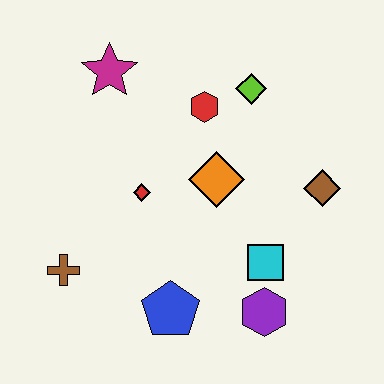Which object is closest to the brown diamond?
The cyan square is closest to the brown diamond.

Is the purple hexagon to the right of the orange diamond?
Yes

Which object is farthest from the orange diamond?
The brown cross is farthest from the orange diamond.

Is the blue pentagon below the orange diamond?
Yes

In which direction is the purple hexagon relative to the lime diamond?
The purple hexagon is below the lime diamond.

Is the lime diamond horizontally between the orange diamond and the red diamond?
No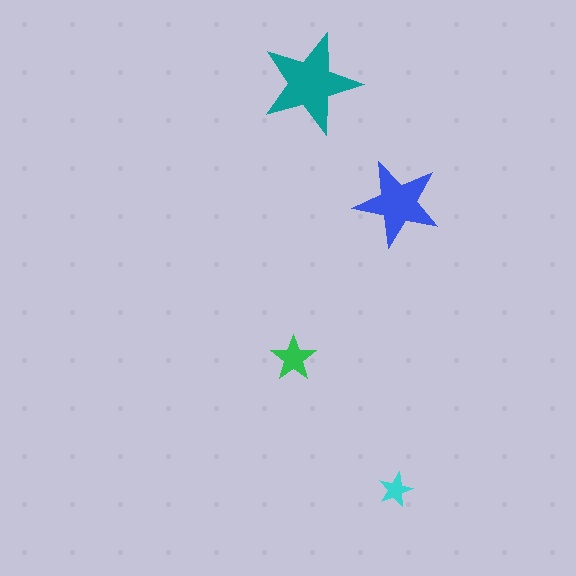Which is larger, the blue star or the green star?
The blue one.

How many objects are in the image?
There are 4 objects in the image.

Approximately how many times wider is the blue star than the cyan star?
About 2.5 times wider.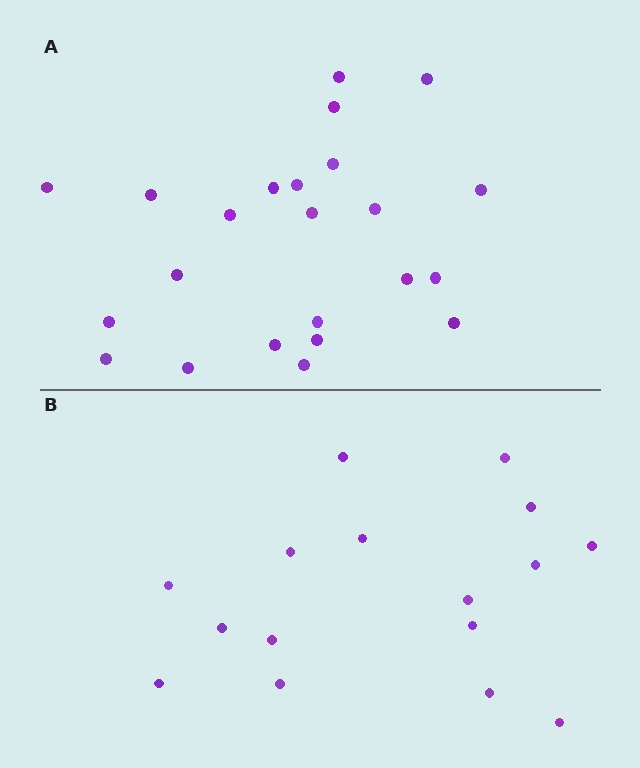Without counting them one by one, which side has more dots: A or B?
Region A (the top region) has more dots.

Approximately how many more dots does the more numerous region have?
Region A has roughly 8 or so more dots than region B.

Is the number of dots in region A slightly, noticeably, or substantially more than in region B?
Region A has noticeably more, but not dramatically so. The ratio is roughly 1.4 to 1.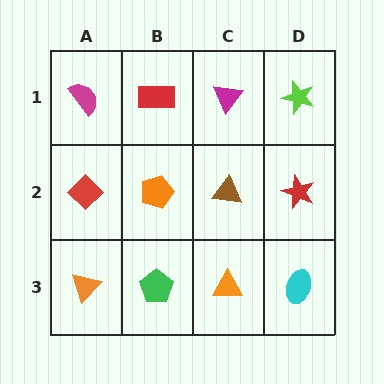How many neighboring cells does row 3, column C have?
3.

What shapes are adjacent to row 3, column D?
A red star (row 2, column D), an orange triangle (row 3, column C).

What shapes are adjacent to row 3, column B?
An orange pentagon (row 2, column B), an orange triangle (row 3, column A), an orange triangle (row 3, column C).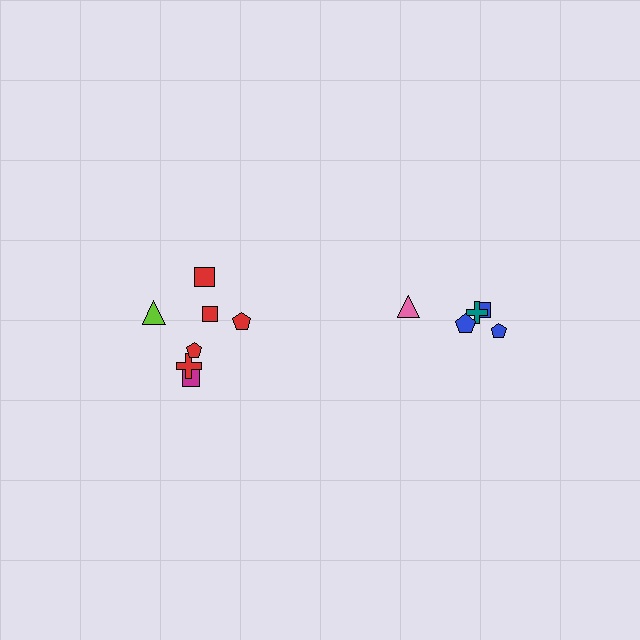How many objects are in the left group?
There are 7 objects.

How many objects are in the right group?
There are 5 objects.